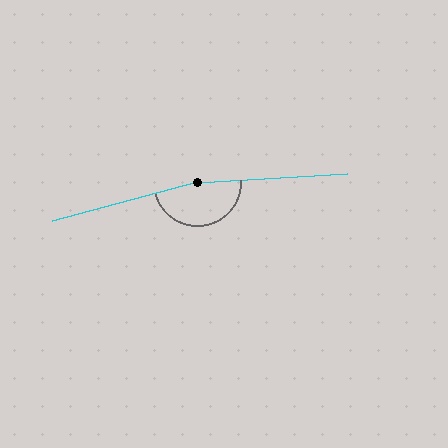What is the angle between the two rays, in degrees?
Approximately 168 degrees.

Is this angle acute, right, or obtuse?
It is obtuse.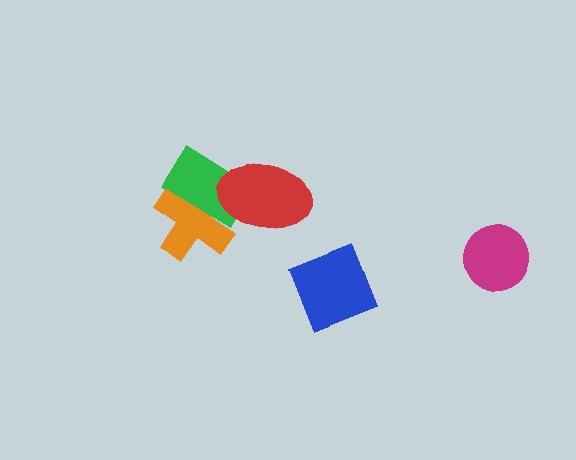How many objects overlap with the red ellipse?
2 objects overlap with the red ellipse.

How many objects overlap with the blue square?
0 objects overlap with the blue square.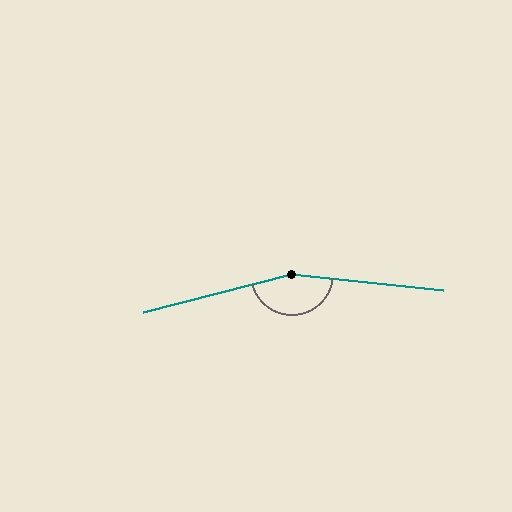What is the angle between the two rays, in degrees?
Approximately 159 degrees.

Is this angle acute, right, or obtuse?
It is obtuse.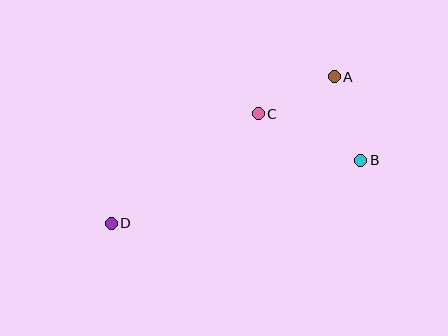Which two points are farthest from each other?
Points A and D are farthest from each other.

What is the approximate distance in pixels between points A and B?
The distance between A and B is approximately 88 pixels.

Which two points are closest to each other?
Points A and C are closest to each other.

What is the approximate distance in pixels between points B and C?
The distance between B and C is approximately 113 pixels.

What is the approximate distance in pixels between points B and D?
The distance between B and D is approximately 257 pixels.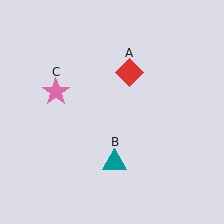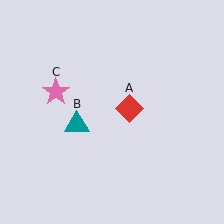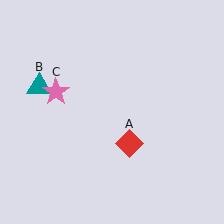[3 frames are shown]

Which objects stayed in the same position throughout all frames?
Pink star (object C) remained stationary.